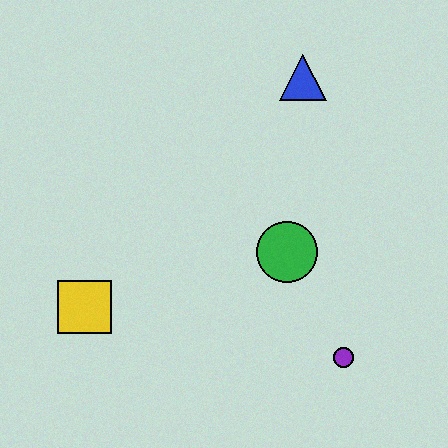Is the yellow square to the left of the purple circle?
Yes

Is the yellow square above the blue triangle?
No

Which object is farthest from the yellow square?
The blue triangle is farthest from the yellow square.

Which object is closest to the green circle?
The purple circle is closest to the green circle.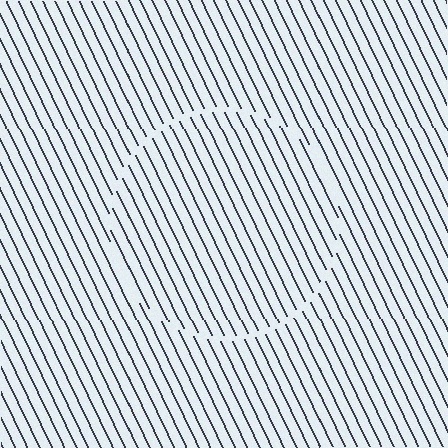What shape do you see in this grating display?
An illusory circle. The interior of the shape contains the same grating, shifted by half a period — the contour is defined by the phase discontinuity where line-ends from the inner and outer gratings abut.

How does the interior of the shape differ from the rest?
The interior of the shape contains the same grating, shifted by half a period — the contour is defined by the phase discontinuity where line-ends from the inner and outer gratings abut.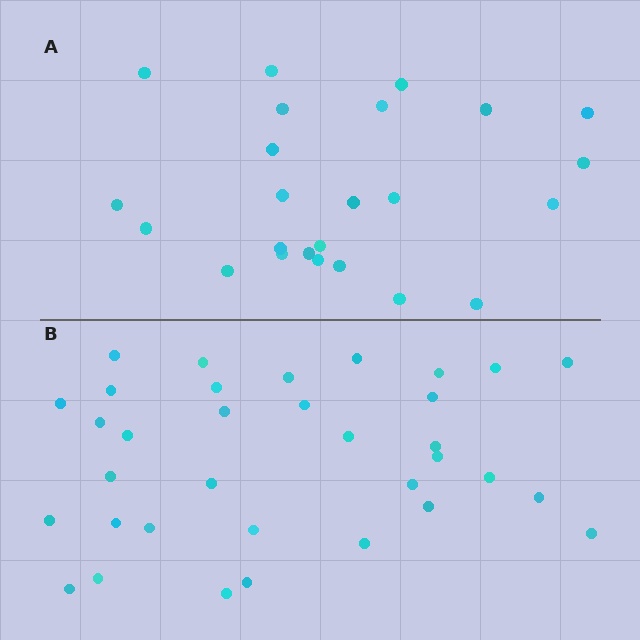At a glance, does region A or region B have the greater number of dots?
Region B (the bottom region) has more dots.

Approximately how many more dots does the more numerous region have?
Region B has roughly 10 or so more dots than region A.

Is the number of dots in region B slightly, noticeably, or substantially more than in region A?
Region B has noticeably more, but not dramatically so. The ratio is roughly 1.4 to 1.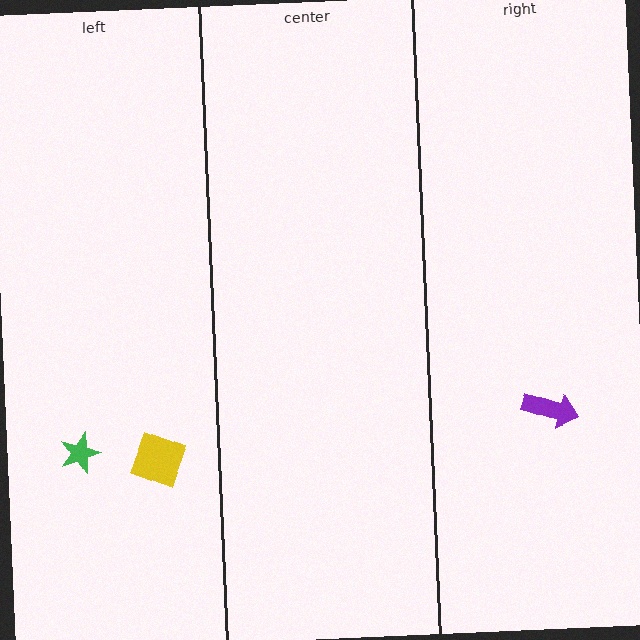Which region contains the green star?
The left region.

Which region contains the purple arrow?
The right region.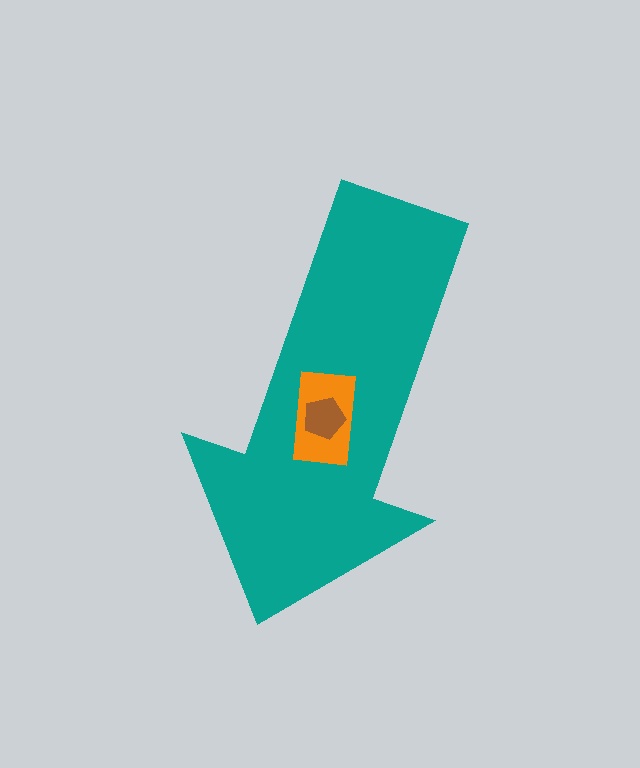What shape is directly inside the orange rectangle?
The brown pentagon.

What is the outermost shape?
The teal arrow.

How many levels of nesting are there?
3.